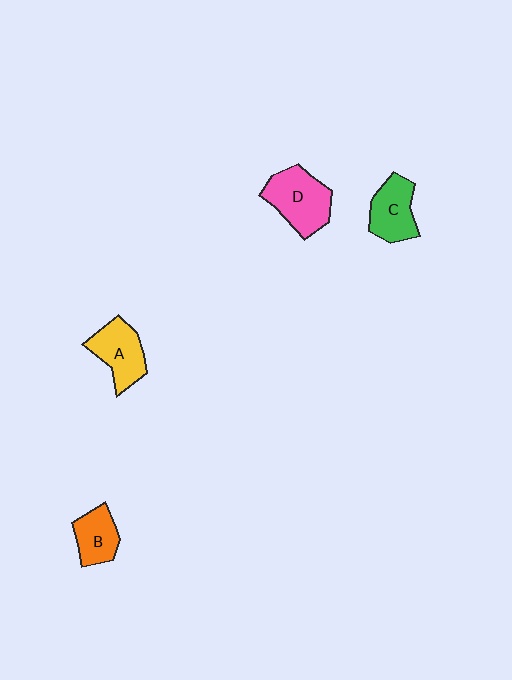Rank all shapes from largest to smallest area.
From largest to smallest: D (pink), A (yellow), C (green), B (orange).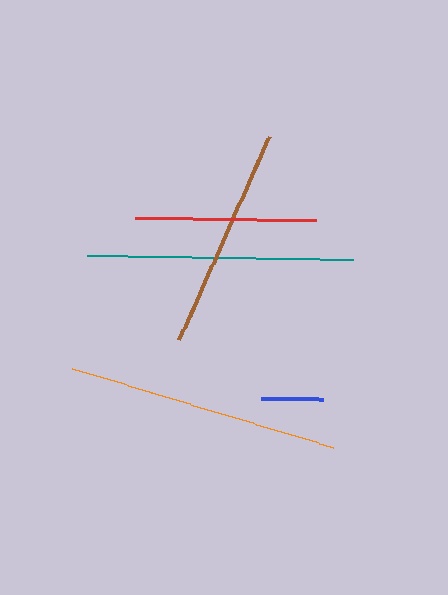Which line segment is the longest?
The orange line is the longest at approximately 273 pixels.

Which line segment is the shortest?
The blue line is the shortest at approximately 62 pixels.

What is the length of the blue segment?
The blue segment is approximately 62 pixels long.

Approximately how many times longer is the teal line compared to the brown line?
The teal line is approximately 1.2 times the length of the brown line.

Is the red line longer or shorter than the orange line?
The orange line is longer than the red line.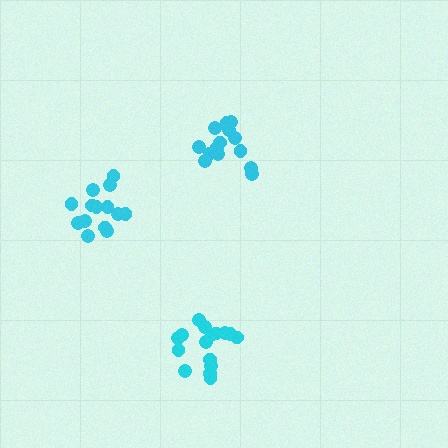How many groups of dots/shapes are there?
There are 3 groups.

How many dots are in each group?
Group 1: 14 dots, Group 2: 14 dots, Group 3: 16 dots (44 total).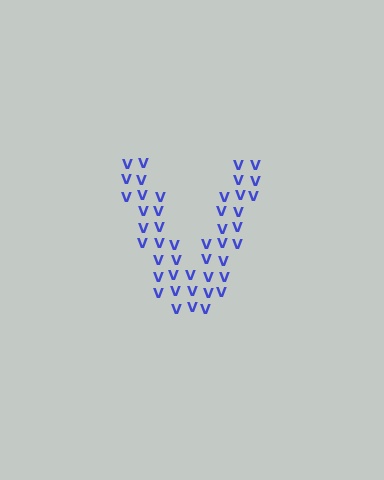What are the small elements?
The small elements are letter V's.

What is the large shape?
The large shape is the letter V.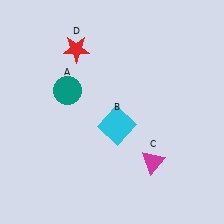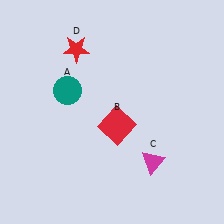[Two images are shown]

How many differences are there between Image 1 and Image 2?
There is 1 difference between the two images.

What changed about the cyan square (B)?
In Image 1, B is cyan. In Image 2, it changed to red.